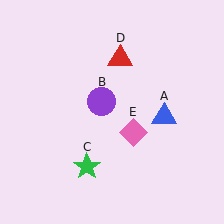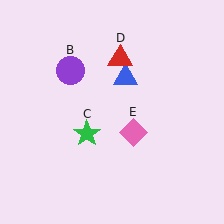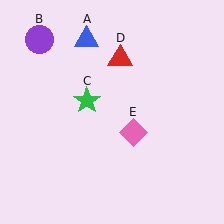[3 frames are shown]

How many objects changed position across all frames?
3 objects changed position: blue triangle (object A), purple circle (object B), green star (object C).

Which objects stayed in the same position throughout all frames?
Red triangle (object D) and pink diamond (object E) remained stationary.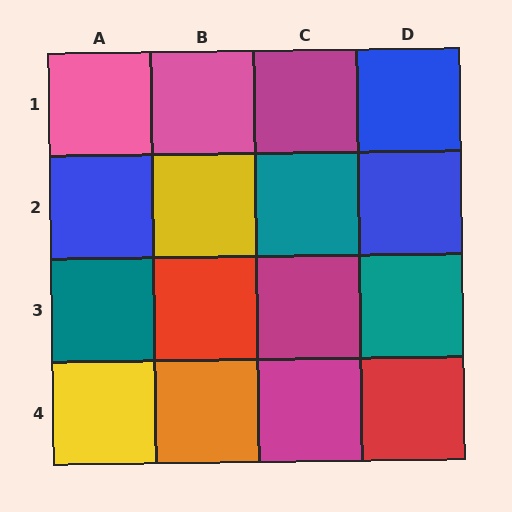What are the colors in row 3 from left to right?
Teal, red, magenta, teal.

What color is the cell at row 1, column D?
Blue.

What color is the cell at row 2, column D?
Blue.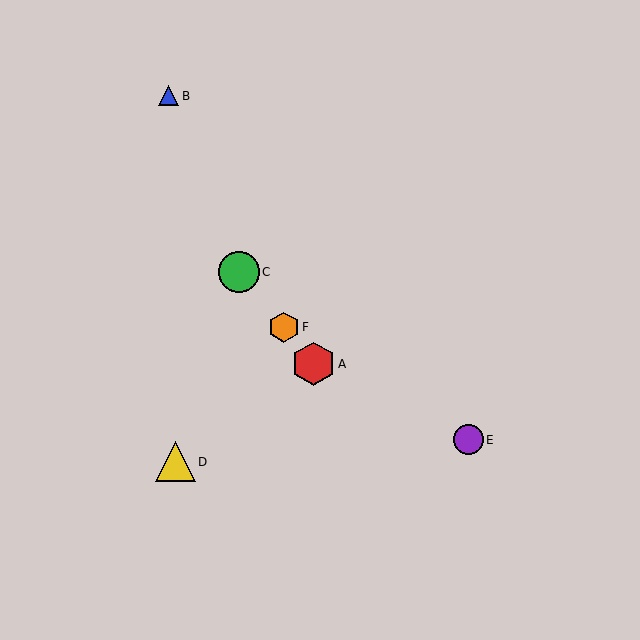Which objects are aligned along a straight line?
Objects A, C, F are aligned along a straight line.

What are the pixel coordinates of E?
Object E is at (468, 440).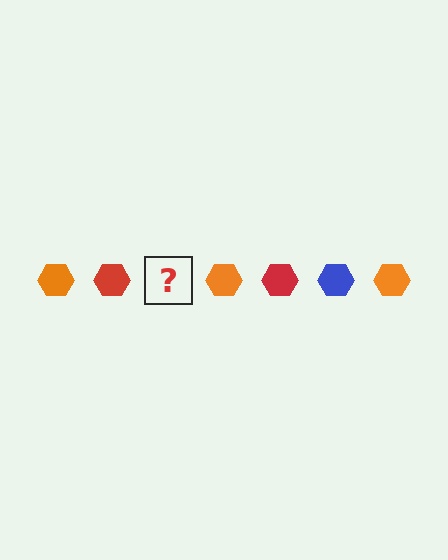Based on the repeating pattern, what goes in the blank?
The blank should be a blue hexagon.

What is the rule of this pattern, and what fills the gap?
The rule is that the pattern cycles through orange, red, blue hexagons. The gap should be filled with a blue hexagon.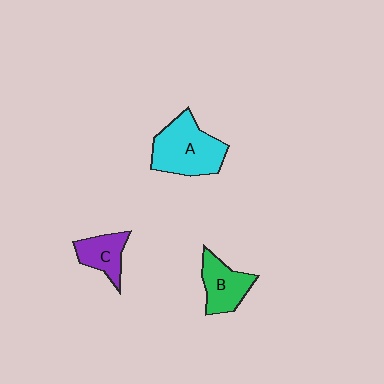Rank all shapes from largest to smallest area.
From largest to smallest: A (cyan), B (green), C (purple).